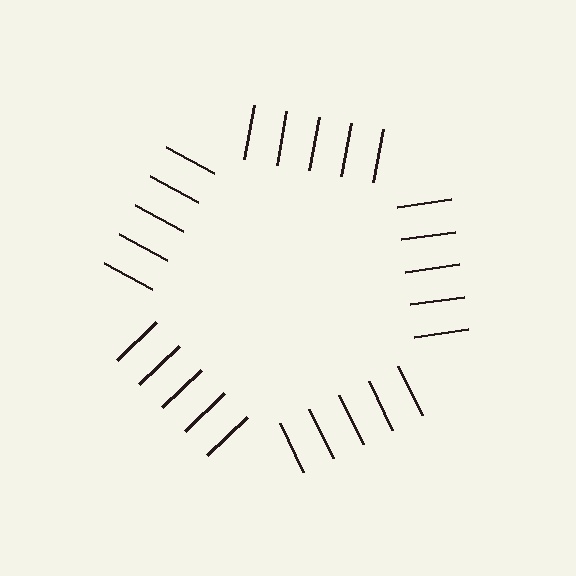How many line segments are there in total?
25 — 5 along each of the 5 edges.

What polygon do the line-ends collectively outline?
An illusory pentagon — the line segments terminate on its edges but no continuous stroke is drawn.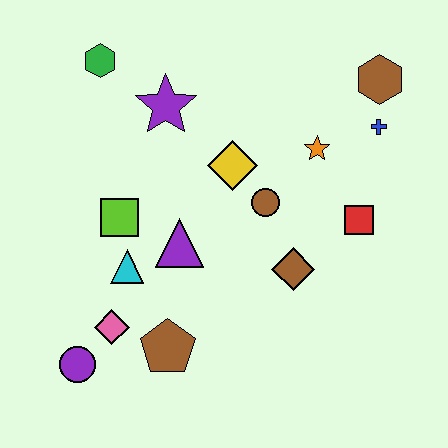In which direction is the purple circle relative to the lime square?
The purple circle is below the lime square.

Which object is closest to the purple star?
The green hexagon is closest to the purple star.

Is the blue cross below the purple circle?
No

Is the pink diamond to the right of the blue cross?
No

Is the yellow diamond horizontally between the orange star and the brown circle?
No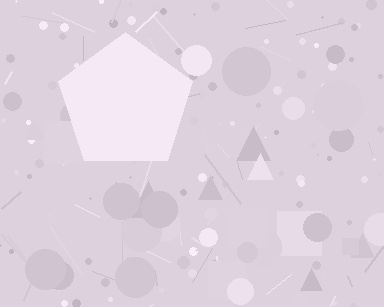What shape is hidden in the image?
A pentagon is hidden in the image.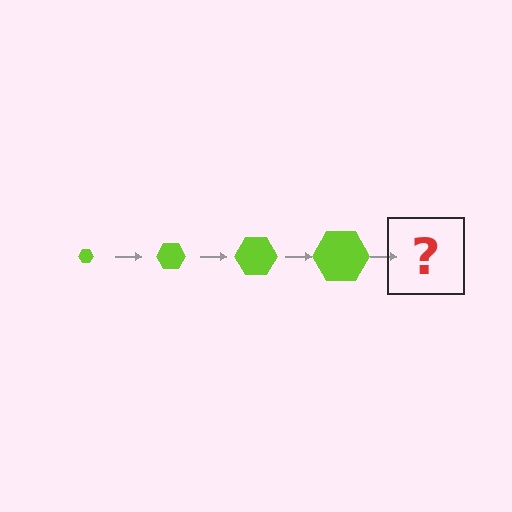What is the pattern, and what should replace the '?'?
The pattern is that the hexagon gets progressively larger each step. The '?' should be a lime hexagon, larger than the previous one.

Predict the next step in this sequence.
The next step is a lime hexagon, larger than the previous one.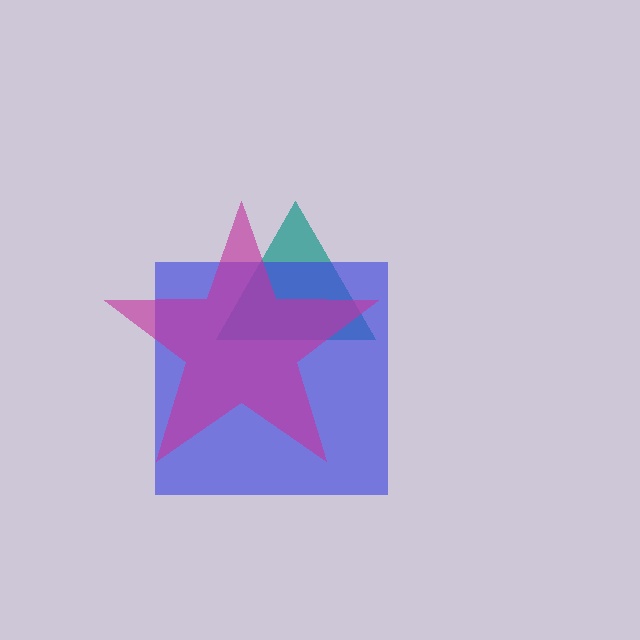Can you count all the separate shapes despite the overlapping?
Yes, there are 3 separate shapes.